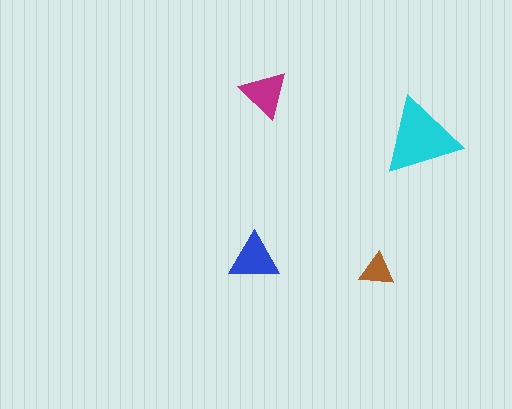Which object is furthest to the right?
The cyan triangle is rightmost.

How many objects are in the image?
There are 4 objects in the image.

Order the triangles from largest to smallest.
the cyan one, the blue one, the magenta one, the brown one.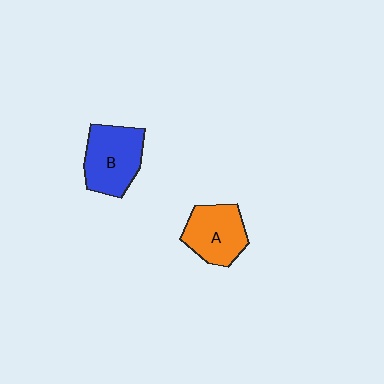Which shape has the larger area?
Shape B (blue).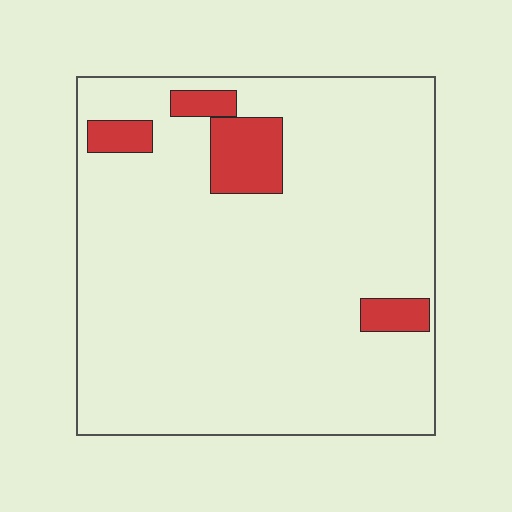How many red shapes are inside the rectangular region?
4.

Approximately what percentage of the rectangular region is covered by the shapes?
Approximately 10%.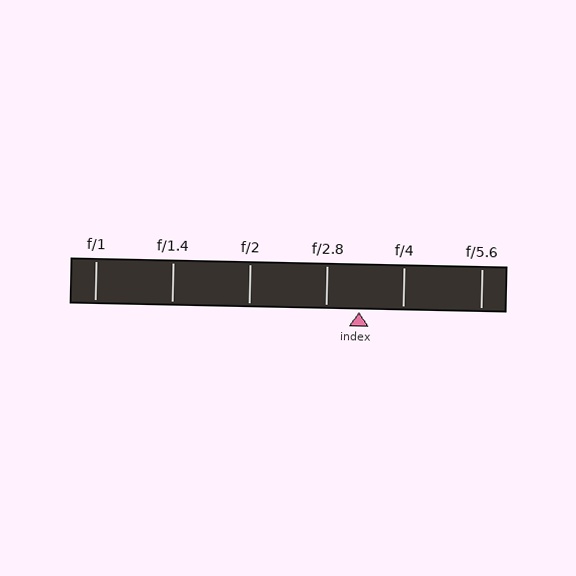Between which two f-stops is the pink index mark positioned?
The index mark is between f/2.8 and f/4.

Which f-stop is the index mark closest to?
The index mark is closest to f/2.8.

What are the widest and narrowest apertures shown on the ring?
The widest aperture shown is f/1 and the narrowest is f/5.6.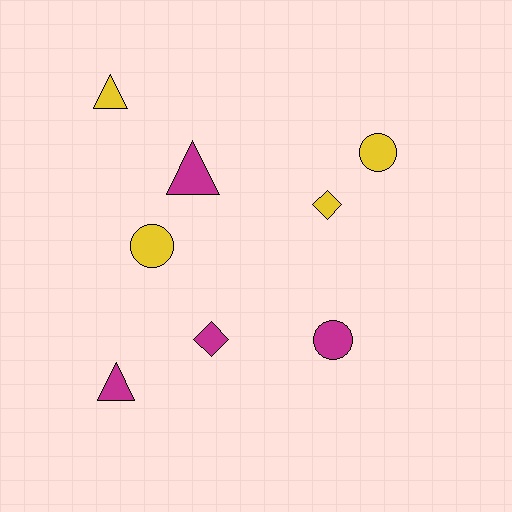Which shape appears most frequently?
Circle, with 3 objects.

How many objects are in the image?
There are 8 objects.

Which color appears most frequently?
Yellow, with 4 objects.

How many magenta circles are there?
There is 1 magenta circle.